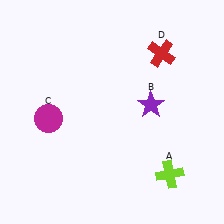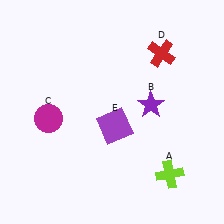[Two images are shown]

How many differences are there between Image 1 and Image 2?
There is 1 difference between the two images.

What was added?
A purple square (E) was added in Image 2.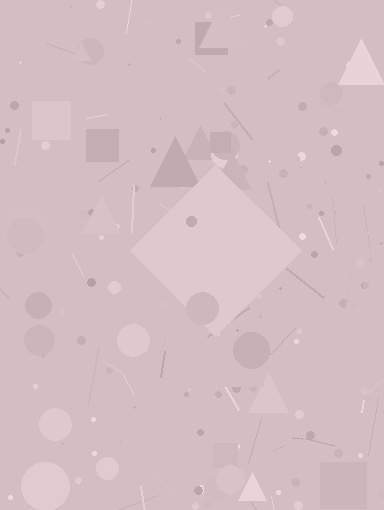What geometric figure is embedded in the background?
A diamond is embedded in the background.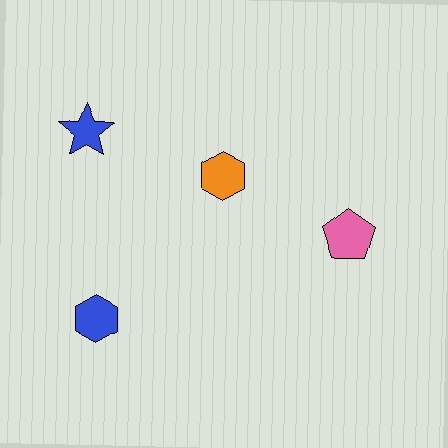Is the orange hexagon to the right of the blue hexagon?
Yes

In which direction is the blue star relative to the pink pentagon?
The blue star is to the left of the pink pentagon.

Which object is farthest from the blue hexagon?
The pink pentagon is farthest from the blue hexagon.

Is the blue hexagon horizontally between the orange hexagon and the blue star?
Yes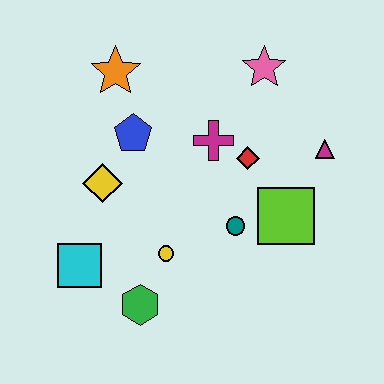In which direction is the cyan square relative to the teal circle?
The cyan square is to the left of the teal circle.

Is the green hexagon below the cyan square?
Yes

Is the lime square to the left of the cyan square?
No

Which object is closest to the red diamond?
The magenta cross is closest to the red diamond.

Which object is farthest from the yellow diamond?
The magenta triangle is farthest from the yellow diamond.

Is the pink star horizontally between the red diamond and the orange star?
No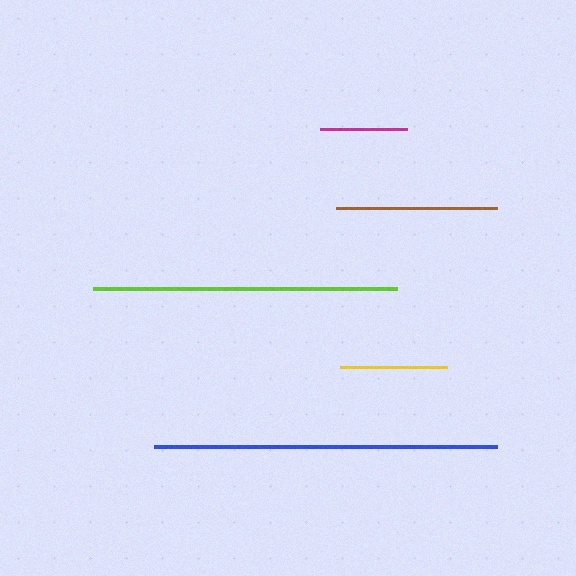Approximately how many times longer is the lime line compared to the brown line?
The lime line is approximately 1.9 times the length of the brown line.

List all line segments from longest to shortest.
From longest to shortest: blue, lime, brown, yellow, magenta.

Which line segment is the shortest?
The magenta line is the shortest at approximately 87 pixels.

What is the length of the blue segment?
The blue segment is approximately 343 pixels long.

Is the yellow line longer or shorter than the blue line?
The blue line is longer than the yellow line.